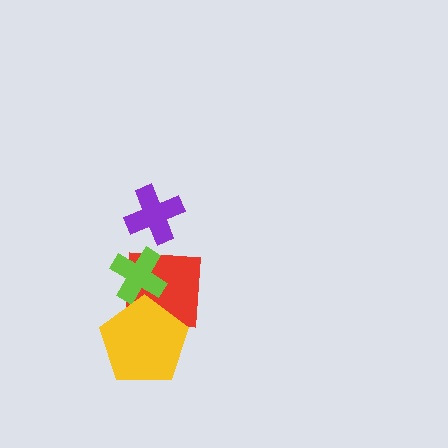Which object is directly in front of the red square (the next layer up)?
The lime cross is directly in front of the red square.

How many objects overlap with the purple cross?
0 objects overlap with the purple cross.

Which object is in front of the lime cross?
The yellow pentagon is in front of the lime cross.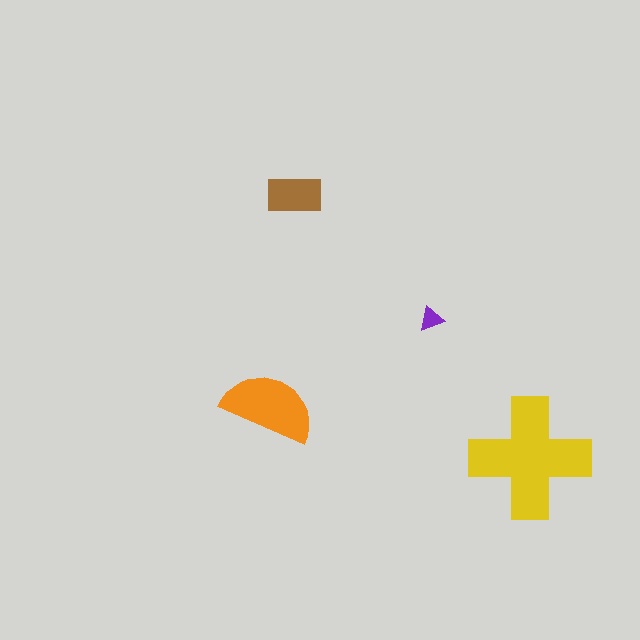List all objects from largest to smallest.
The yellow cross, the orange semicircle, the brown rectangle, the purple triangle.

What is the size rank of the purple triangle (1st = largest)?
4th.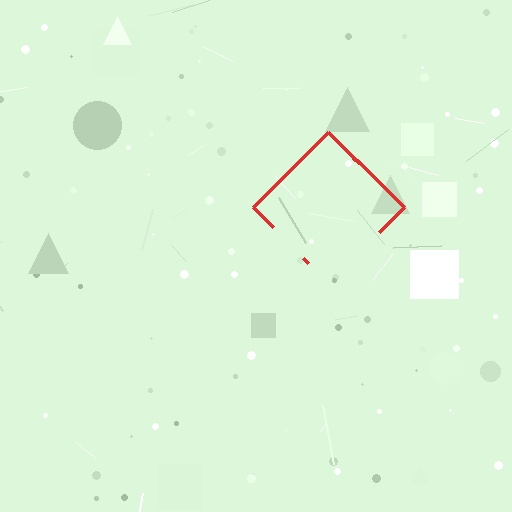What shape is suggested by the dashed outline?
The dashed outline suggests a diamond.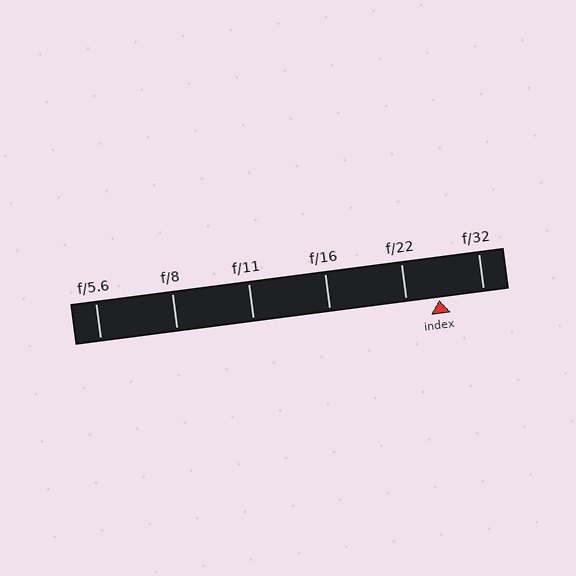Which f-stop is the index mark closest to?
The index mark is closest to f/22.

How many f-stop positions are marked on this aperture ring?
There are 6 f-stop positions marked.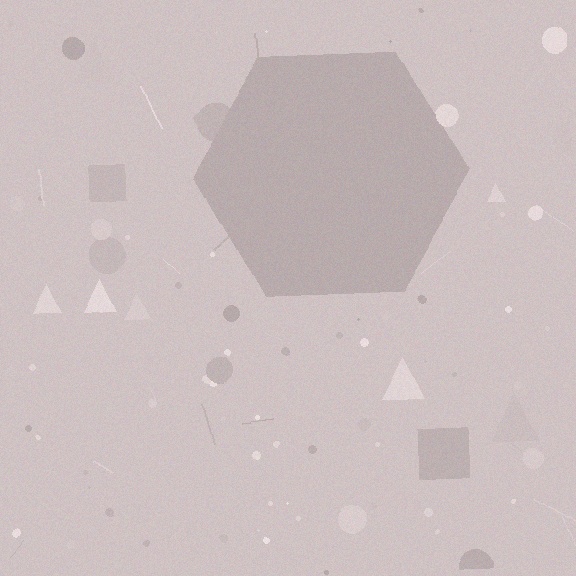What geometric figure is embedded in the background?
A hexagon is embedded in the background.